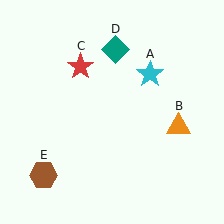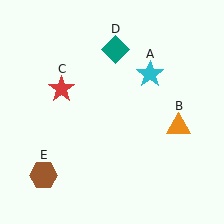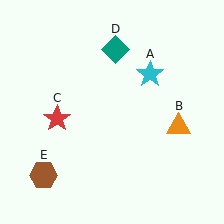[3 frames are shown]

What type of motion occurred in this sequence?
The red star (object C) rotated counterclockwise around the center of the scene.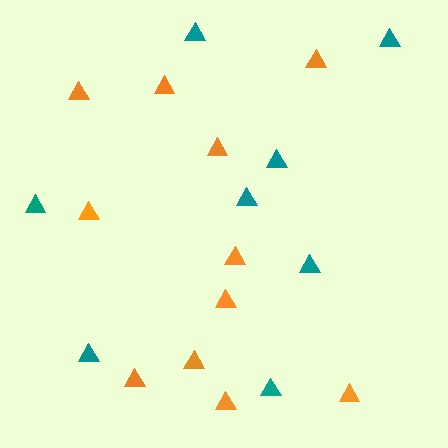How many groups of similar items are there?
There are 2 groups: one group of orange triangles (11) and one group of teal triangles (8).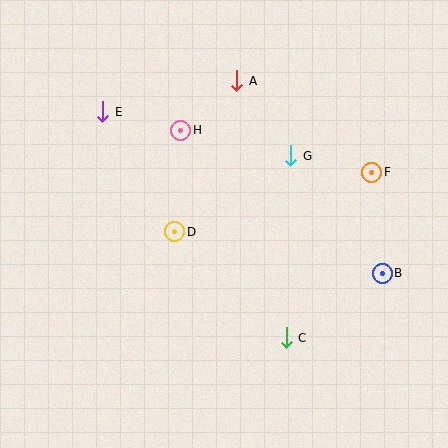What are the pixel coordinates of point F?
Point F is at (372, 172).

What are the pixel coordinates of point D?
Point D is at (175, 232).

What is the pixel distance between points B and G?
The distance between B and G is 149 pixels.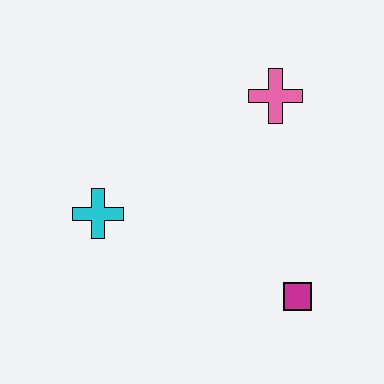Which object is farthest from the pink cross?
The cyan cross is farthest from the pink cross.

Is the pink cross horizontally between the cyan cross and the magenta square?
Yes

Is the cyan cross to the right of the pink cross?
No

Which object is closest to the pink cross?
The magenta square is closest to the pink cross.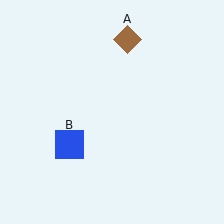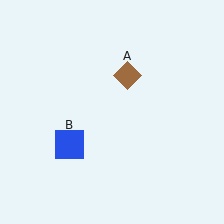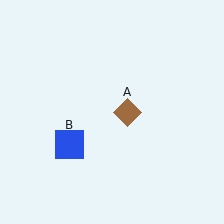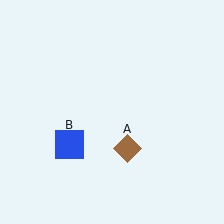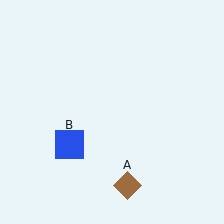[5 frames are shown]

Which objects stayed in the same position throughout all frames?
Blue square (object B) remained stationary.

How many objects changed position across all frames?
1 object changed position: brown diamond (object A).